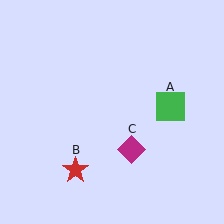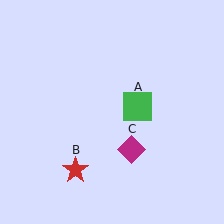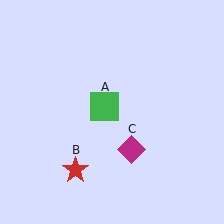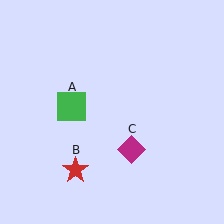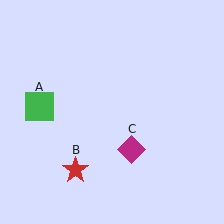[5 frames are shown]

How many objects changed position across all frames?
1 object changed position: green square (object A).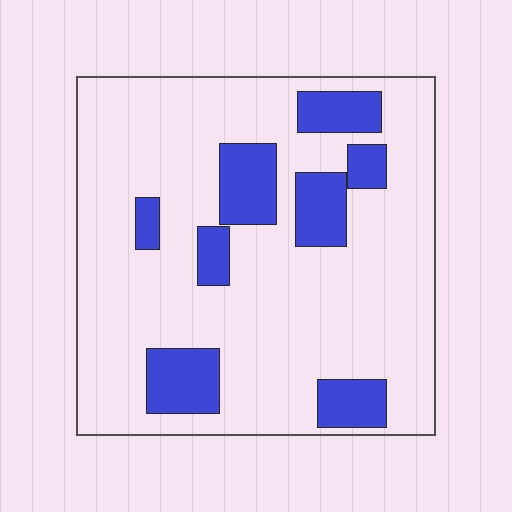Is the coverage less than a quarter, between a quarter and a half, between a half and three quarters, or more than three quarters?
Less than a quarter.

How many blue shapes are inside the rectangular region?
8.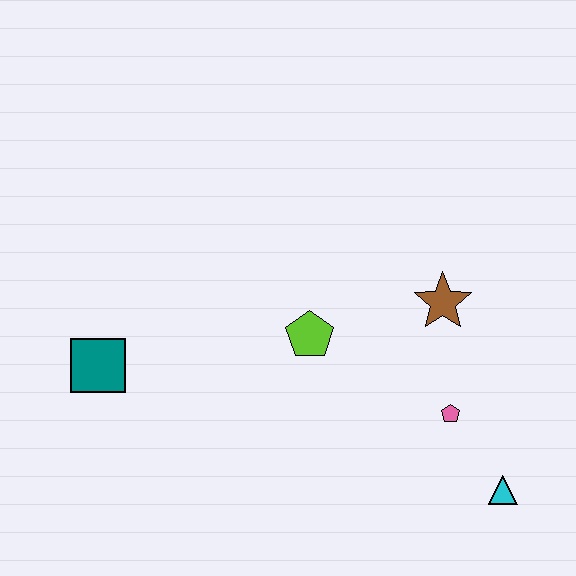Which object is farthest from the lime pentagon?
The cyan triangle is farthest from the lime pentagon.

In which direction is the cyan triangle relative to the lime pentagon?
The cyan triangle is to the right of the lime pentagon.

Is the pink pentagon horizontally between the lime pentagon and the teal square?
No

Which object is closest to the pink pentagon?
The cyan triangle is closest to the pink pentagon.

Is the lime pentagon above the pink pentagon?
Yes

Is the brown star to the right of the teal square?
Yes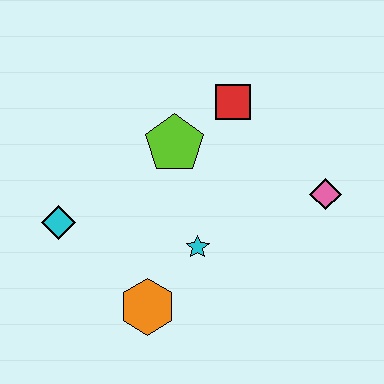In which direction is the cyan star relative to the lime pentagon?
The cyan star is below the lime pentagon.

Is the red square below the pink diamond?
No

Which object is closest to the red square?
The lime pentagon is closest to the red square.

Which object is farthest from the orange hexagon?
The red square is farthest from the orange hexagon.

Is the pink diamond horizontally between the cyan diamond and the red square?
No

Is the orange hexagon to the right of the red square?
No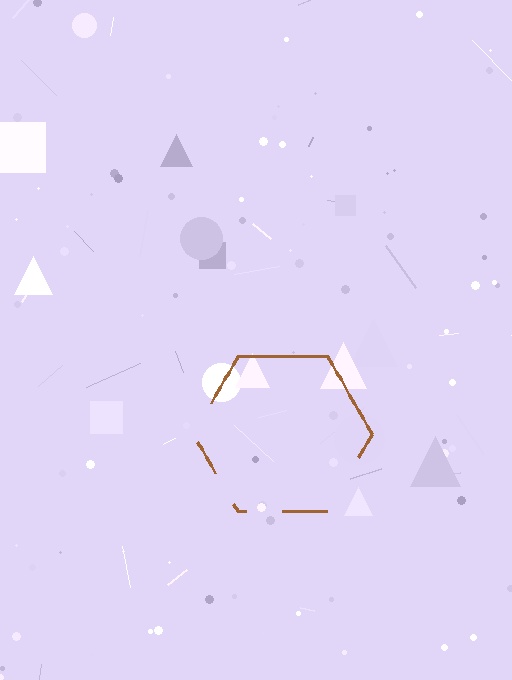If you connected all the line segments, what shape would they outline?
They would outline a hexagon.